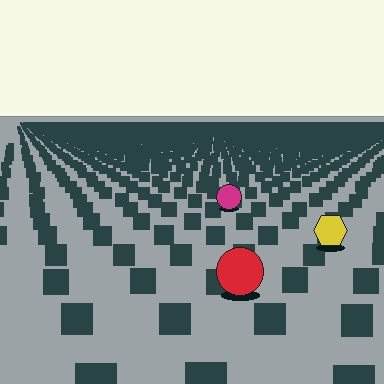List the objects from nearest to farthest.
From nearest to farthest: the red circle, the yellow hexagon, the magenta circle.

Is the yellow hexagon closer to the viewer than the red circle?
No. The red circle is closer — you can tell from the texture gradient: the ground texture is coarser near it.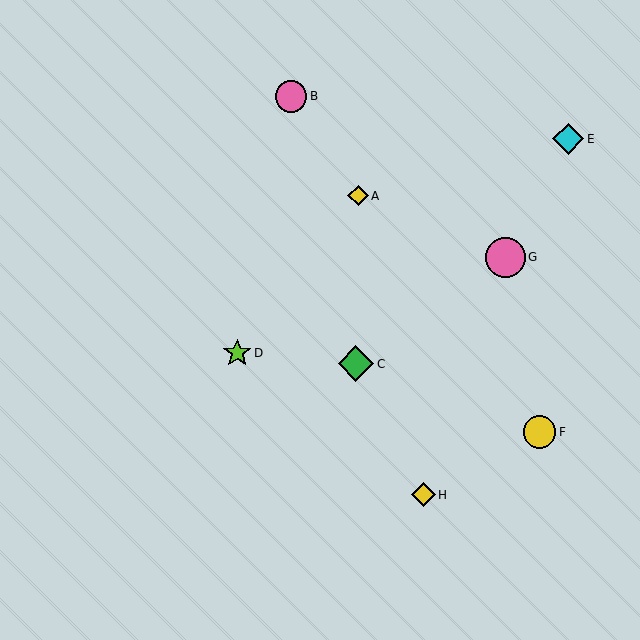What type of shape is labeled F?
Shape F is a yellow circle.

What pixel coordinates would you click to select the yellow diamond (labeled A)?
Click at (358, 196) to select the yellow diamond A.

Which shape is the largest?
The pink circle (labeled G) is the largest.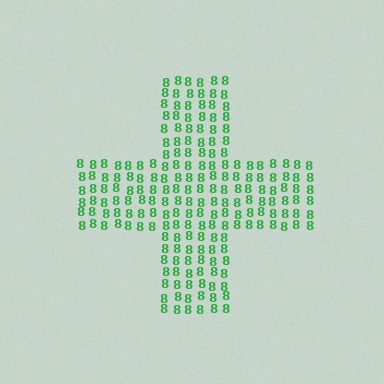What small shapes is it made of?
It is made of small digit 8's.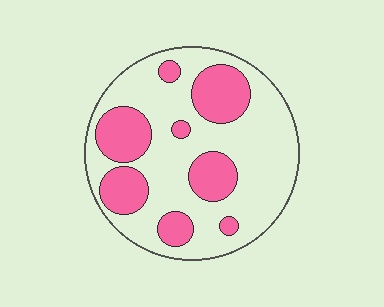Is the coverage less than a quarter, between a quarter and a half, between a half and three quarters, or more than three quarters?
Between a quarter and a half.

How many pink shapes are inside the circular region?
8.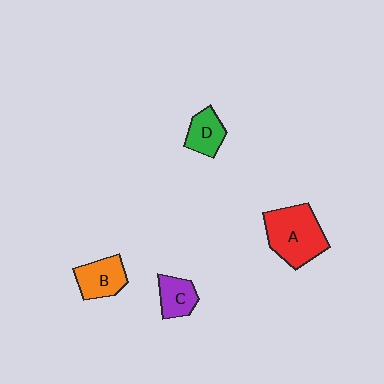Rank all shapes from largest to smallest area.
From largest to smallest: A (red), B (orange), D (green), C (purple).